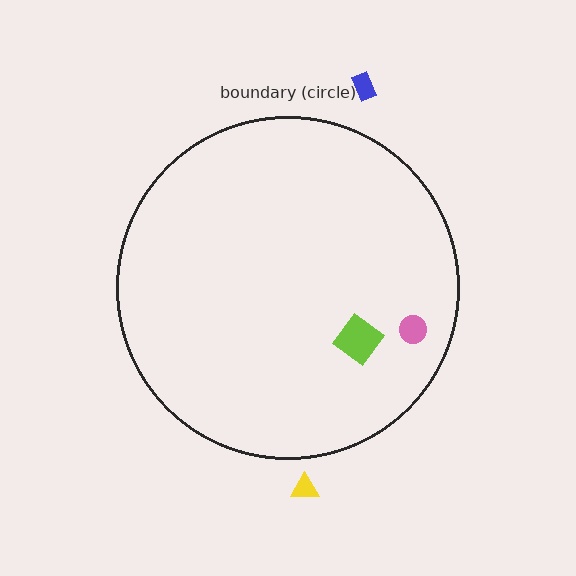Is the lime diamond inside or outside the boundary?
Inside.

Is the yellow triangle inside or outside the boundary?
Outside.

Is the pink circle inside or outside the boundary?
Inside.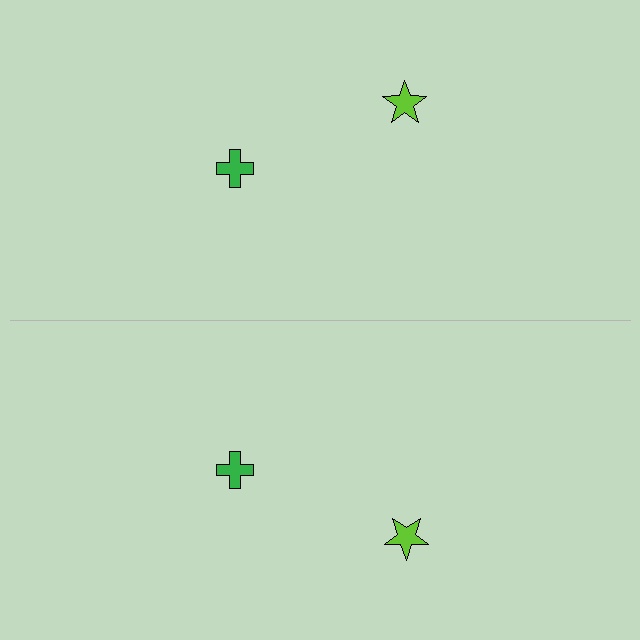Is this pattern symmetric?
Yes, this pattern has bilateral (reflection) symmetry.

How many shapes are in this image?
There are 4 shapes in this image.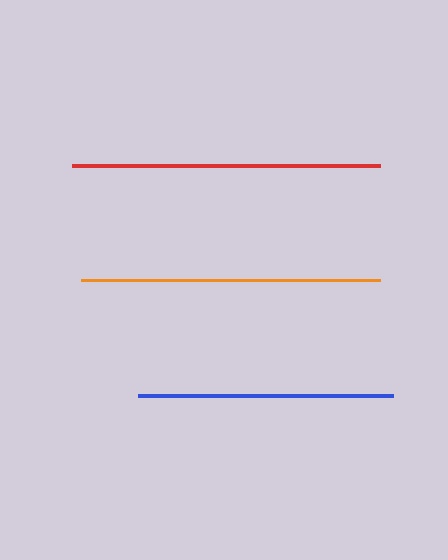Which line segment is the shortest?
The blue line is the shortest at approximately 256 pixels.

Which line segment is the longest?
The red line is the longest at approximately 308 pixels.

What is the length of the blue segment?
The blue segment is approximately 256 pixels long.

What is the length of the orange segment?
The orange segment is approximately 299 pixels long.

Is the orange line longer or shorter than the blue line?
The orange line is longer than the blue line.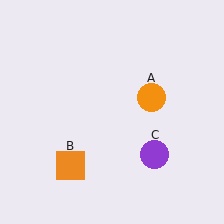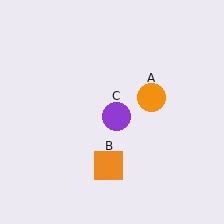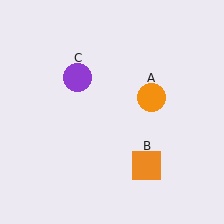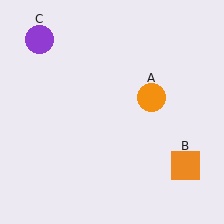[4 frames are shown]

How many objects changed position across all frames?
2 objects changed position: orange square (object B), purple circle (object C).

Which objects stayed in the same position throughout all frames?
Orange circle (object A) remained stationary.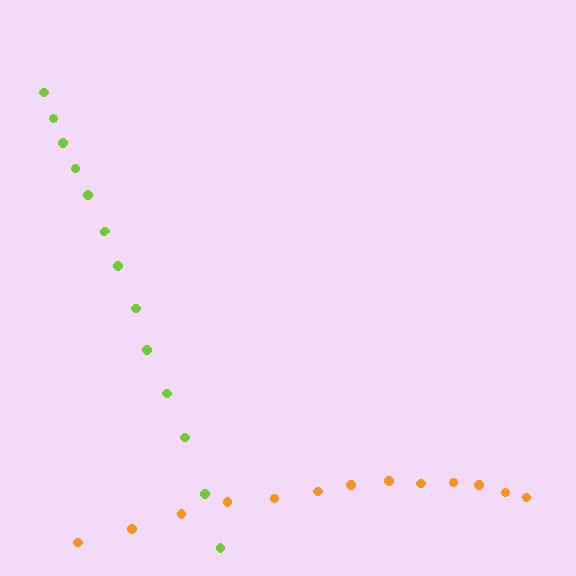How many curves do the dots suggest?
There are 2 distinct paths.